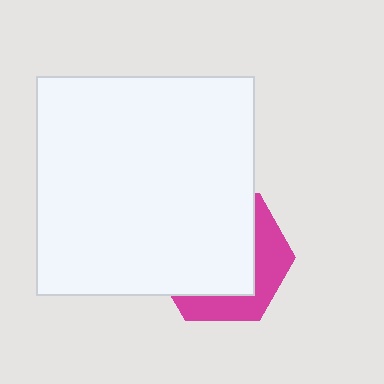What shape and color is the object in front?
The object in front is a white square.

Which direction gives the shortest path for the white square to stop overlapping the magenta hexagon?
Moving toward the upper-left gives the shortest separation.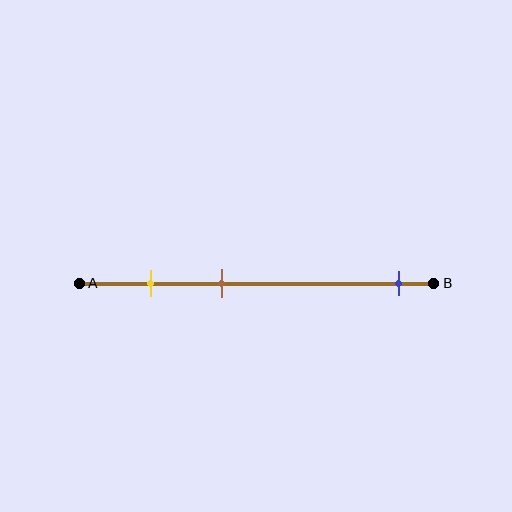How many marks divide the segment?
There are 3 marks dividing the segment.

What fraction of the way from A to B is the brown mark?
The brown mark is approximately 40% (0.4) of the way from A to B.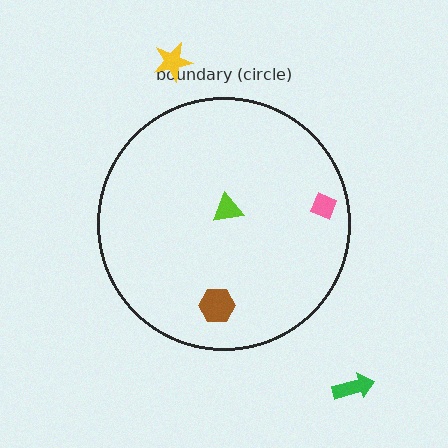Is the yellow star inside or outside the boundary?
Outside.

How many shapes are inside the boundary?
3 inside, 2 outside.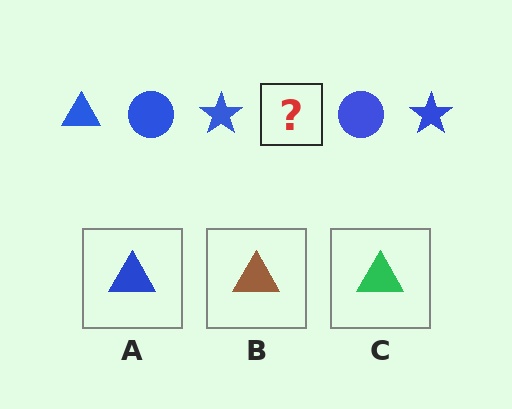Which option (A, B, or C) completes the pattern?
A.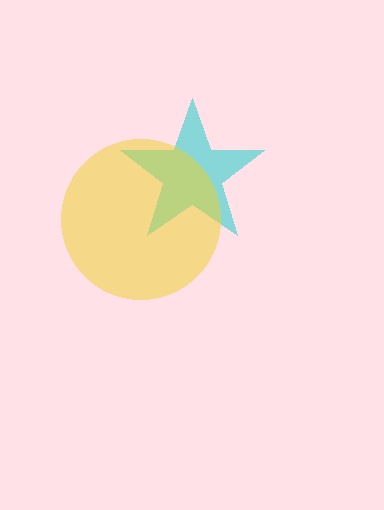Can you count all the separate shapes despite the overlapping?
Yes, there are 2 separate shapes.